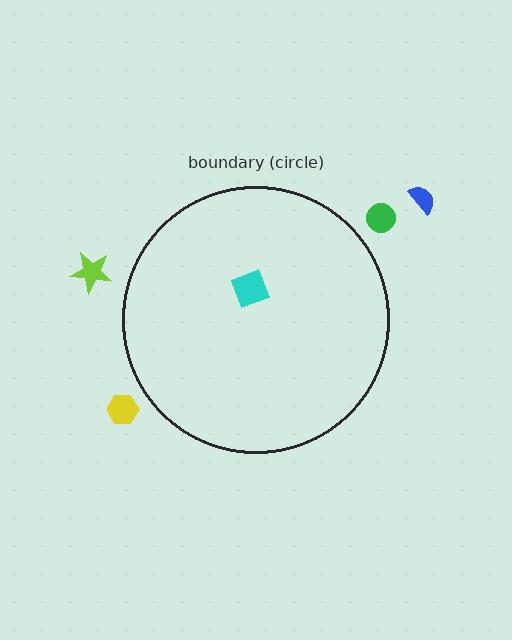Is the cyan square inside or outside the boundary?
Inside.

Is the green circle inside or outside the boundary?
Outside.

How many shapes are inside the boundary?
1 inside, 4 outside.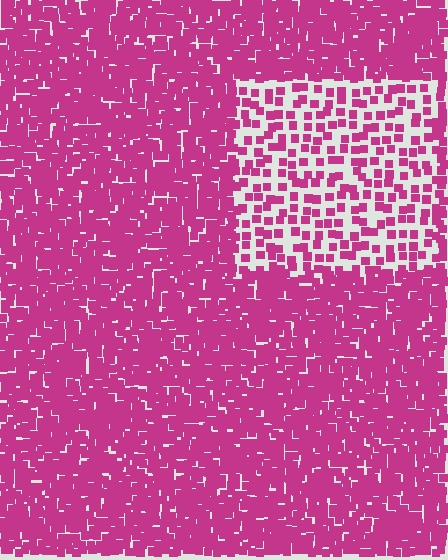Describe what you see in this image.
The image contains small magenta elements arranged at two different densities. A rectangle-shaped region is visible where the elements are less densely packed than the surrounding area.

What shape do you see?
I see a rectangle.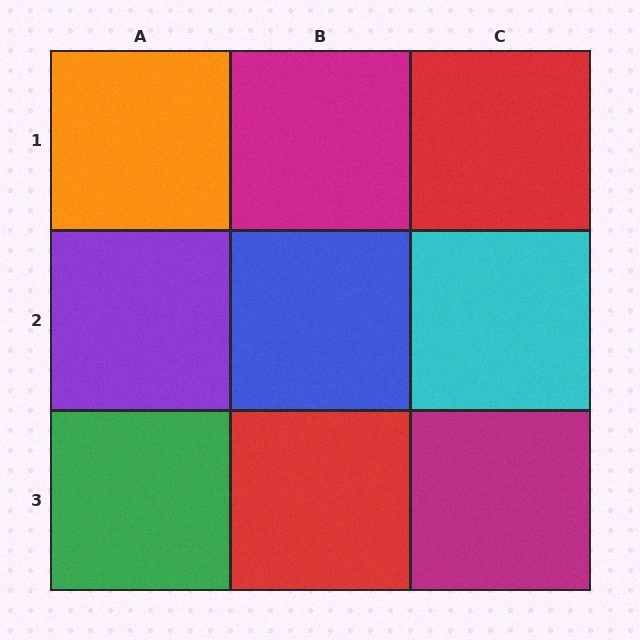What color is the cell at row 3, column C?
Magenta.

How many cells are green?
1 cell is green.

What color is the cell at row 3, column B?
Red.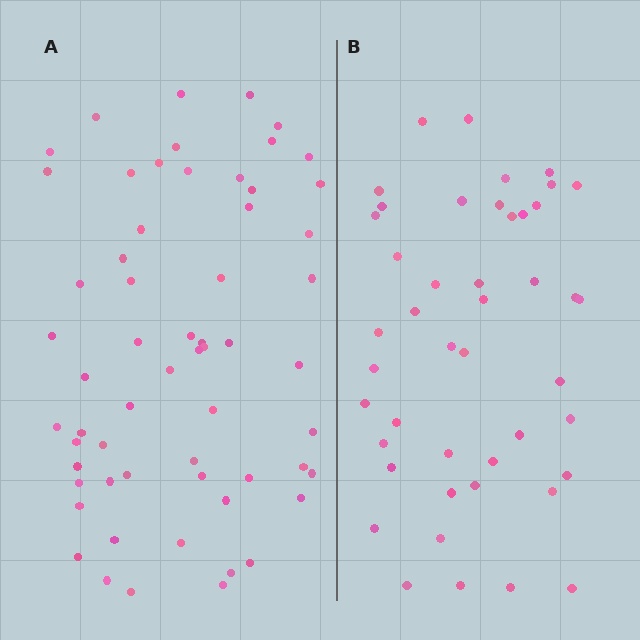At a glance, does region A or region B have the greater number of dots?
Region A (the left region) has more dots.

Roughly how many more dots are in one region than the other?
Region A has approximately 15 more dots than region B.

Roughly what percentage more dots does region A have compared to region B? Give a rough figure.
About 35% more.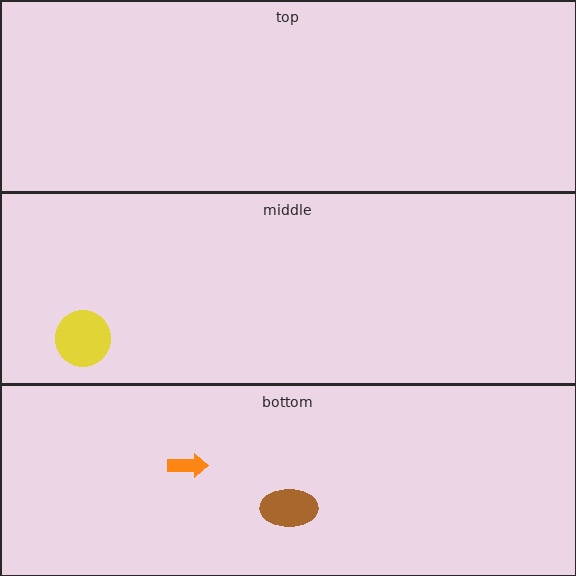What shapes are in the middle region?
The yellow circle.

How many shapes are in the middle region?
1.